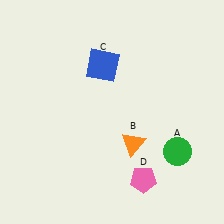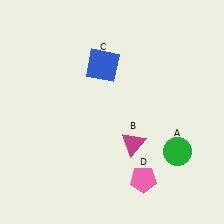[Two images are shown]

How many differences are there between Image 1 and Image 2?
There is 1 difference between the two images.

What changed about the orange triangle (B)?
In Image 1, B is orange. In Image 2, it changed to magenta.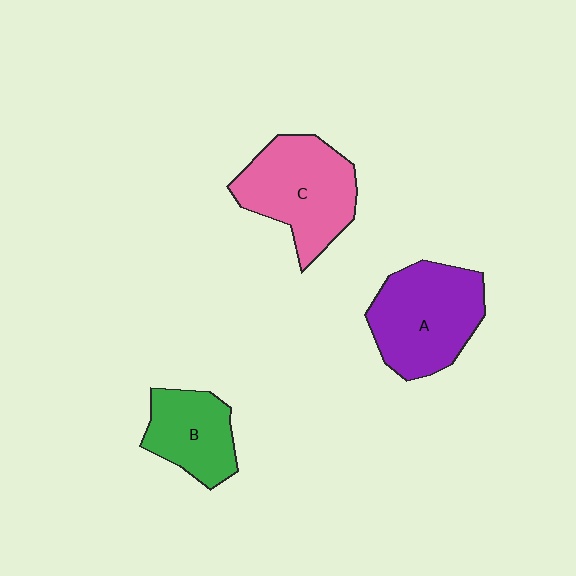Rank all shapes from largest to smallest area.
From largest to smallest: A (purple), C (pink), B (green).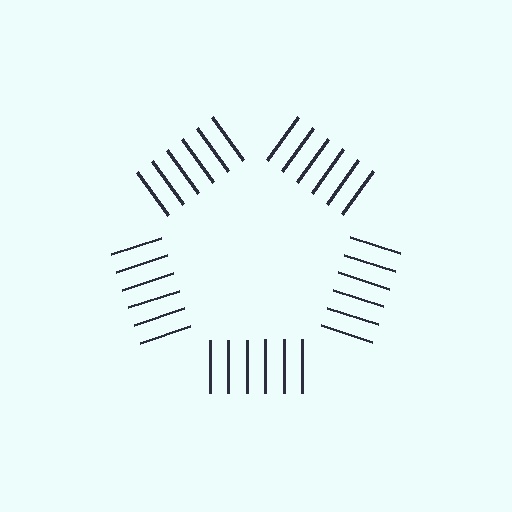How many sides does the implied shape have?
5 sides — the line-ends trace a pentagon.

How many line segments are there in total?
30 — 6 along each of the 5 edges.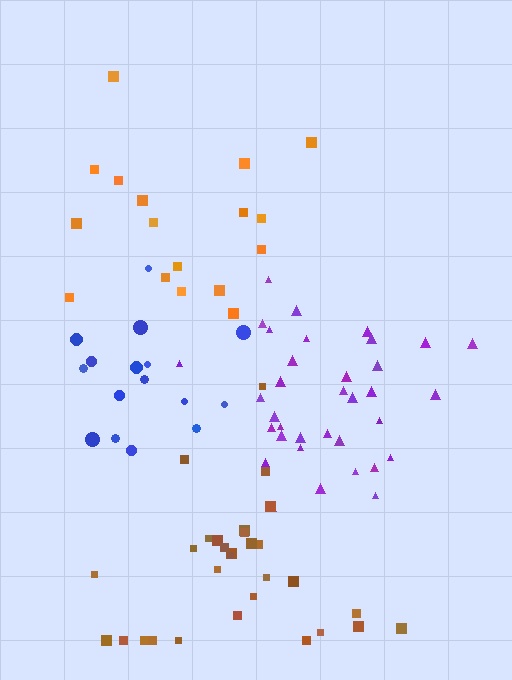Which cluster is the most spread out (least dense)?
Orange.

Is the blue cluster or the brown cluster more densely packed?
Brown.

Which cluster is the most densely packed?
Purple.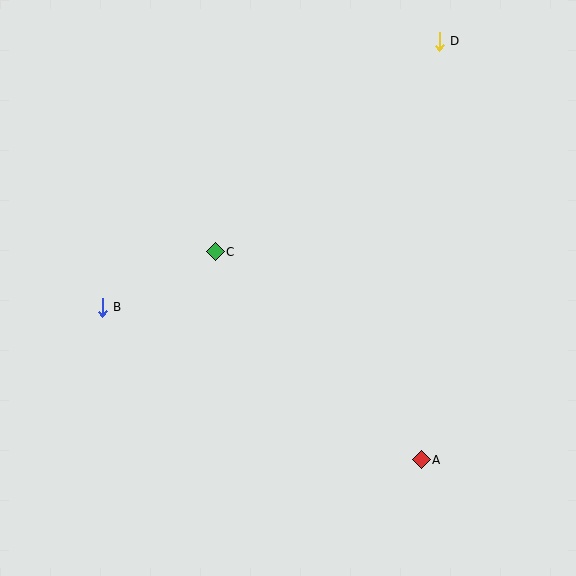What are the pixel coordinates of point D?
Point D is at (439, 41).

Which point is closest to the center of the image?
Point C at (215, 252) is closest to the center.